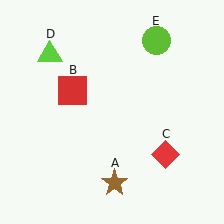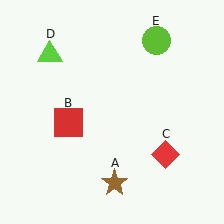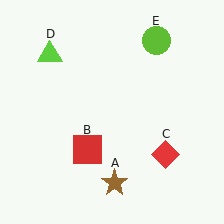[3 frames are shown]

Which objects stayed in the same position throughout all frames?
Brown star (object A) and red diamond (object C) and lime triangle (object D) and lime circle (object E) remained stationary.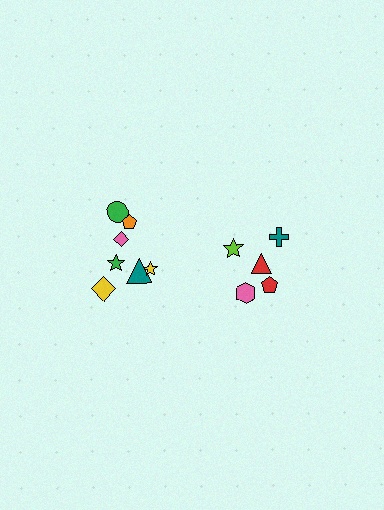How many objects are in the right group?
There are 5 objects.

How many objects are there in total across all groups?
There are 12 objects.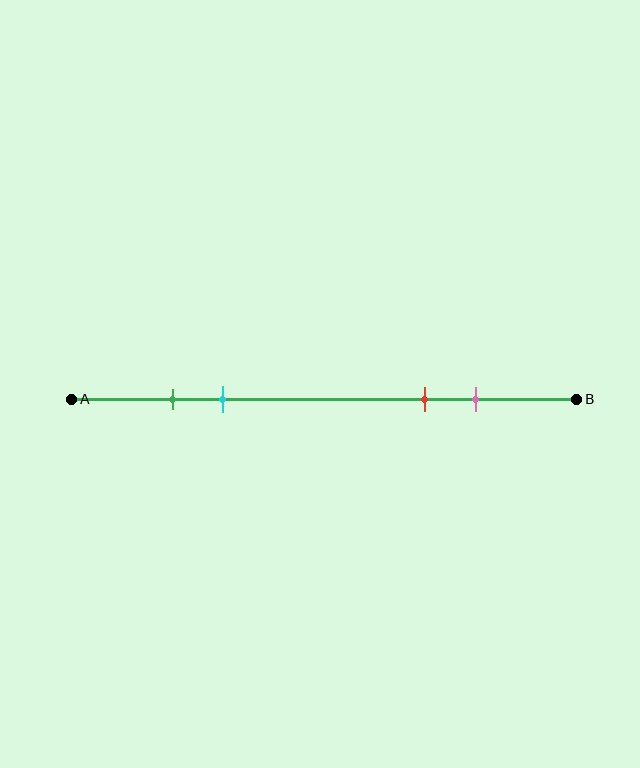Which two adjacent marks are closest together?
The green and cyan marks are the closest adjacent pair.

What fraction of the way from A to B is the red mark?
The red mark is approximately 70% (0.7) of the way from A to B.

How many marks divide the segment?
There are 4 marks dividing the segment.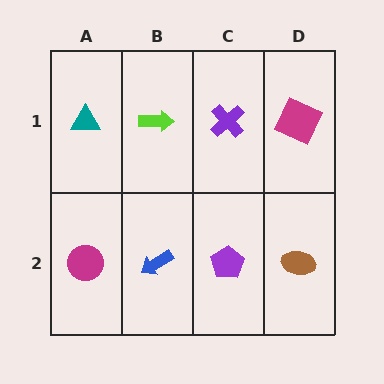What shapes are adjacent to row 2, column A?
A teal triangle (row 1, column A), a blue arrow (row 2, column B).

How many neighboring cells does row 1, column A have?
2.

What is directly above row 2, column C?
A purple cross.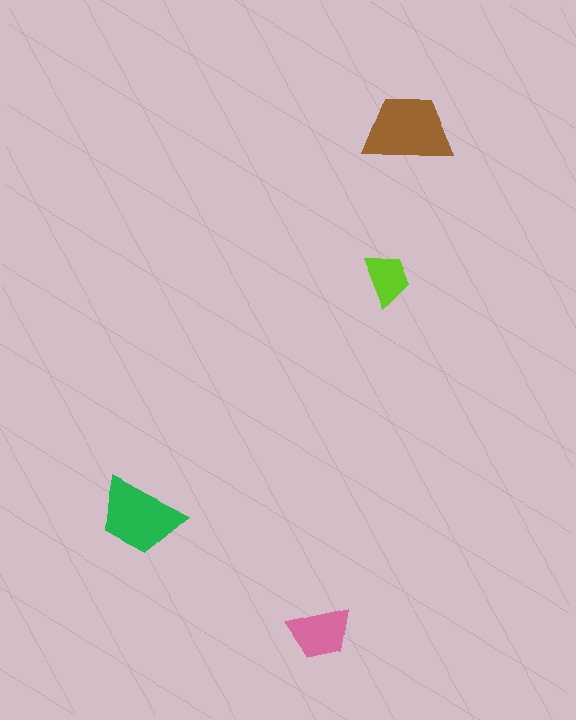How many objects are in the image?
There are 4 objects in the image.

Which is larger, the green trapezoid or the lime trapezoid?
The green one.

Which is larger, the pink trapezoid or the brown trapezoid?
The brown one.